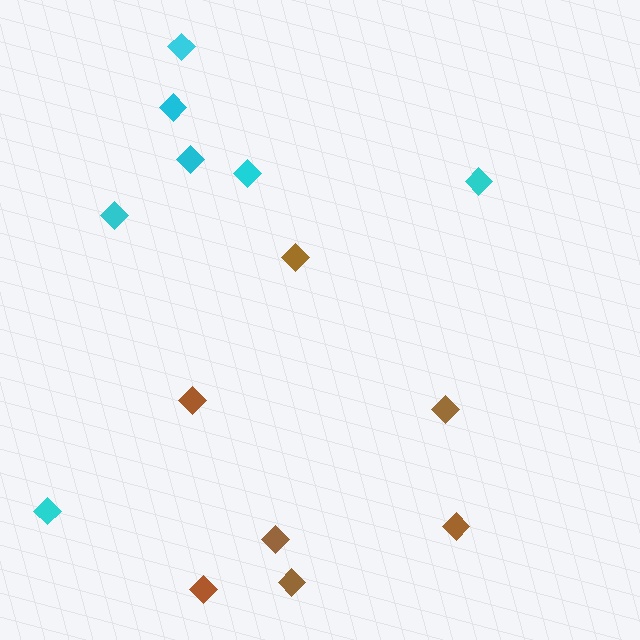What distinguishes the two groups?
There are 2 groups: one group of brown diamonds (7) and one group of cyan diamonds (7).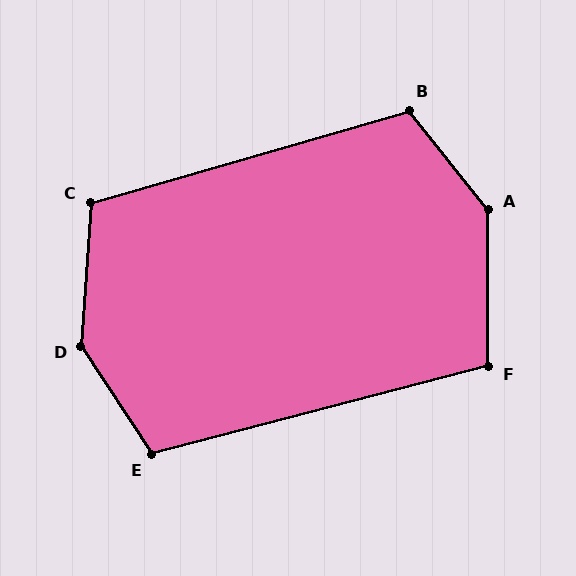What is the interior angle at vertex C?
Approximately 110 degrees (obtuse).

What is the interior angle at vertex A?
Approximately 141 degrees (obtuse).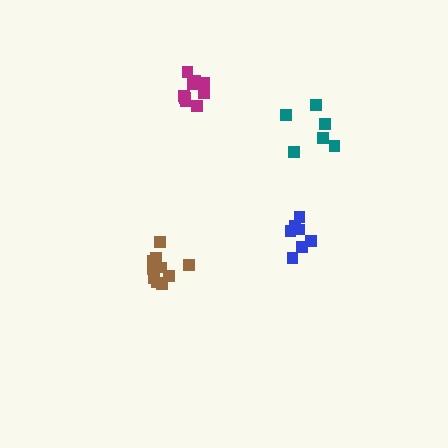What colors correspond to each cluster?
The clusters are colored: brown, magenta, blue, teal.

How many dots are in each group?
Group 1: 10 dots, Group 2: 9 dots, Group 3: 7 dots, Group 4: 6 dots (32 total).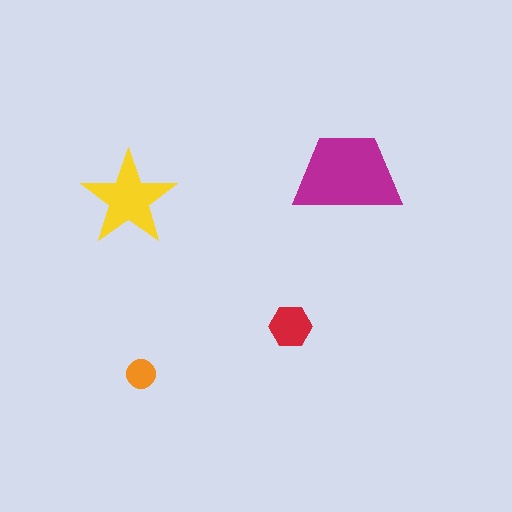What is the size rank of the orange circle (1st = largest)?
4th.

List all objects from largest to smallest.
The magenta trapezoid, the yellow star, the red hexagon, the orange circle.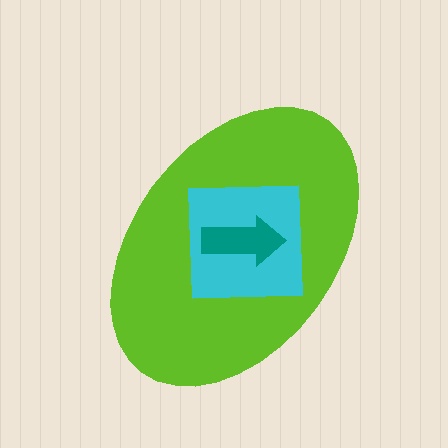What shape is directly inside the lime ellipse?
The cyan square.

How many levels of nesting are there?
3.